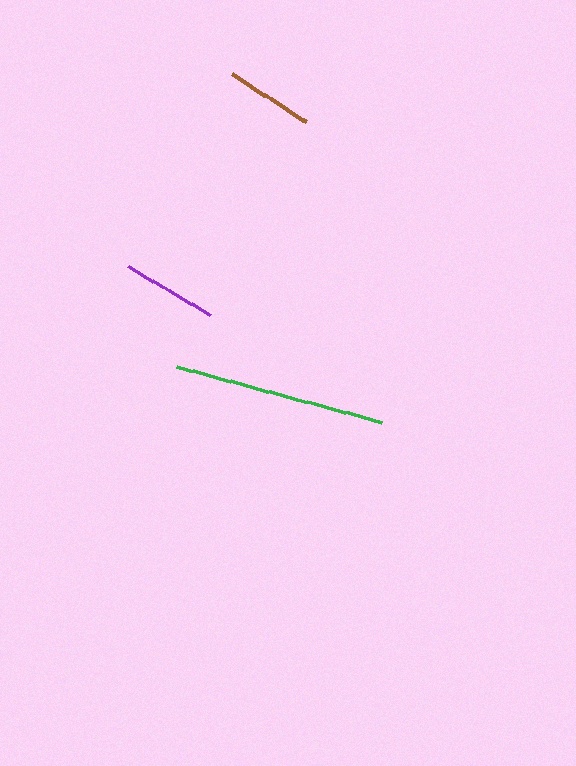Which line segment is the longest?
The green line is the longest at approximately 213 pixels.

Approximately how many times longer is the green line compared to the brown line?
The green line is approximately 2.4 times the length of the brown line.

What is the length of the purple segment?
The purple segment is approximately 96 pixels long.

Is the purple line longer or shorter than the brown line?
The purple line is longer than the brown line.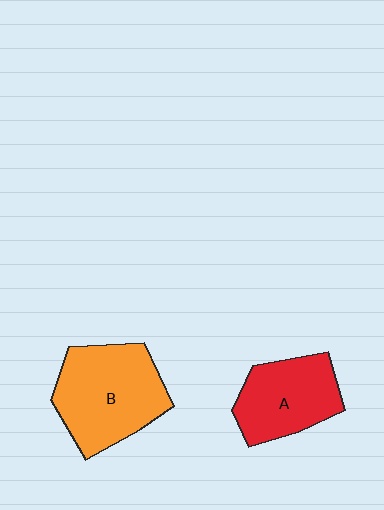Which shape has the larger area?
Shape B (orange).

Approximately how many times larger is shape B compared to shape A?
Approximately 1.3 times.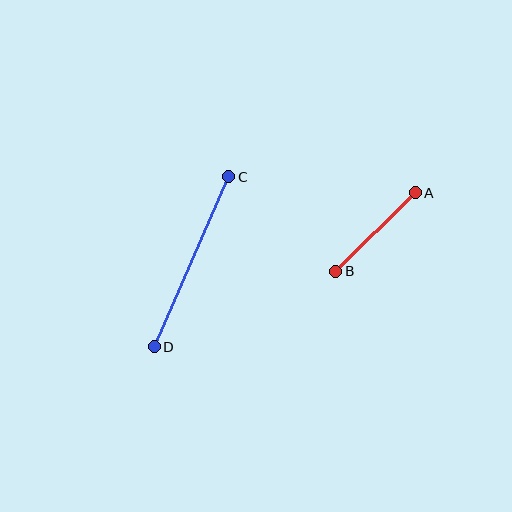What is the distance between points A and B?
The distance is approximately 112 pixels.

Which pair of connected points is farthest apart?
Points C and D are farthest apart.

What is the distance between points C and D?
The distance is approximately 185 pixels.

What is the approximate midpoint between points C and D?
The midpoint is at approximately (191, 262) pixels.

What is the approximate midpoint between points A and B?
The midpoint is at approximately (376, 232) pixels.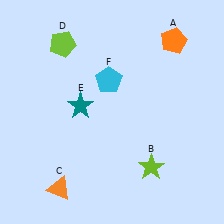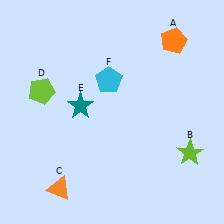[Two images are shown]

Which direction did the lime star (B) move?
The lime star (B) moved right.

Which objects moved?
The objects that moved are: the lime star (B), the lime pentagon (D).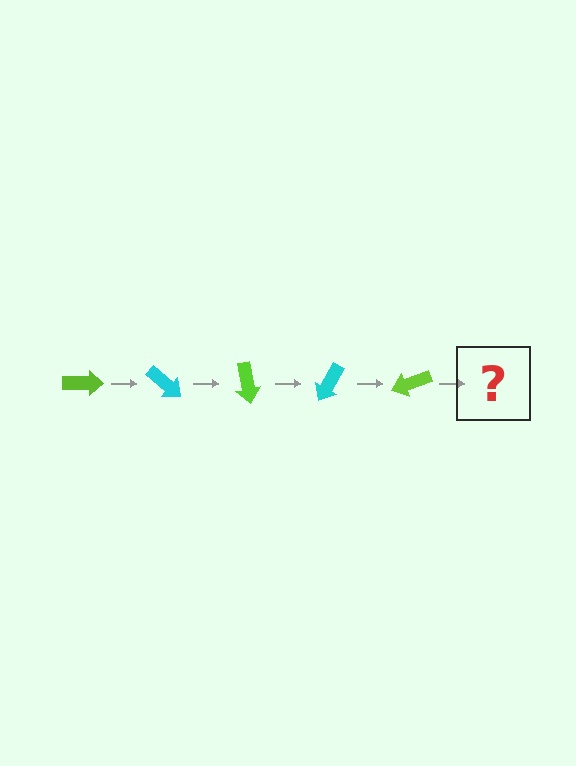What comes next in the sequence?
The next element should be a cyan arrow, rotated 200 degrees from the start.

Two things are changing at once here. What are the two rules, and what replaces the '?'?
The two rules are that it rotates 40 degrees each step and the color cycles through lime and cyan. The '?' should be a cyan arrow, rotated 200 degrees from the start.